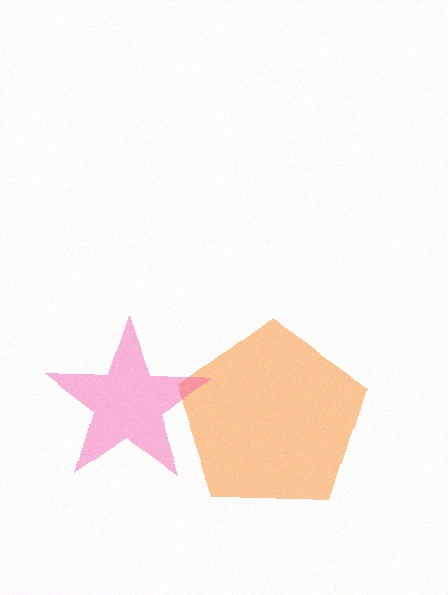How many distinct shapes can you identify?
There are 2 distinct shapes: an orange pentagon, a pink star.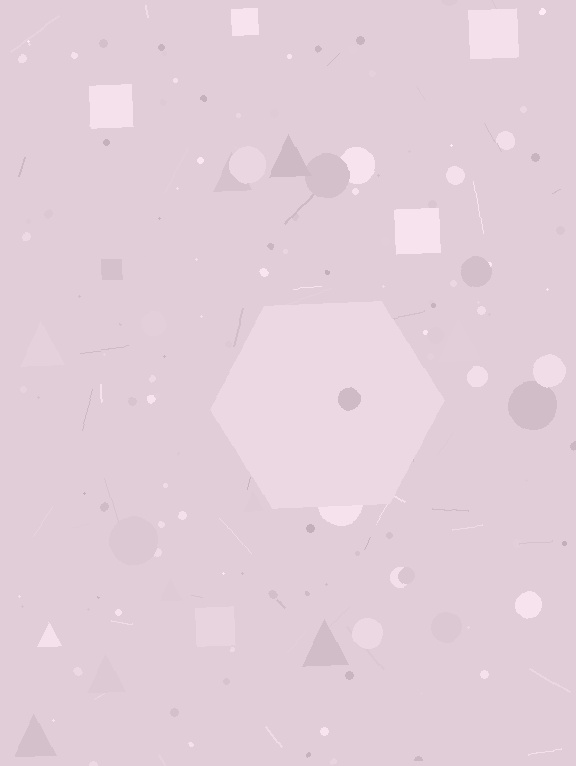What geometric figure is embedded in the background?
A hexagon is embedded in the background.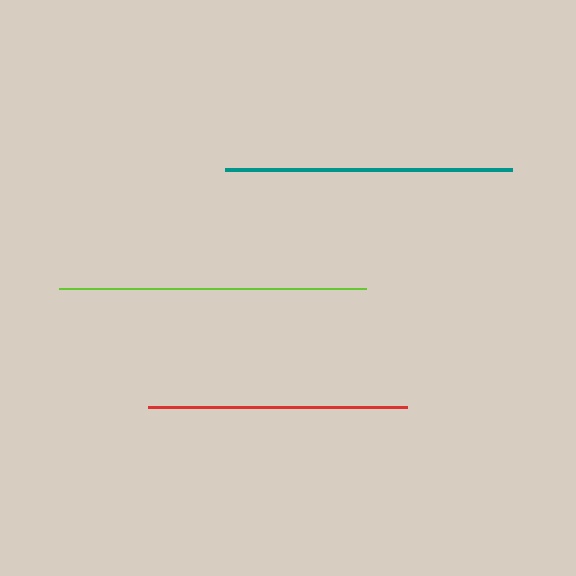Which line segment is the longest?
The lime line is the longest at approximately 307 pixels.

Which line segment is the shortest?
The red line is the shortest at approximately 259 pixels.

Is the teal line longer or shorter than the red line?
The teal line is longer than the red line.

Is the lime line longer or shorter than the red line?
The lime line is longer than the red line.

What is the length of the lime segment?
The lime segment is approximately 307 pixels long.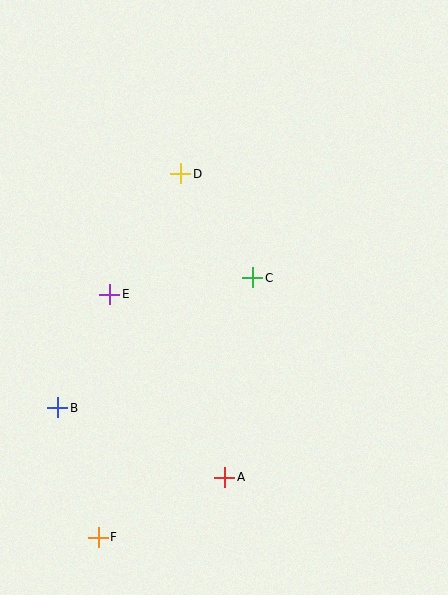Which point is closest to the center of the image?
Point C at (253, 277) is closest to the center.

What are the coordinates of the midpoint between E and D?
The midpoint between E and D is at (145, 234).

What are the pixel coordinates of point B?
Point B is at (57, 408).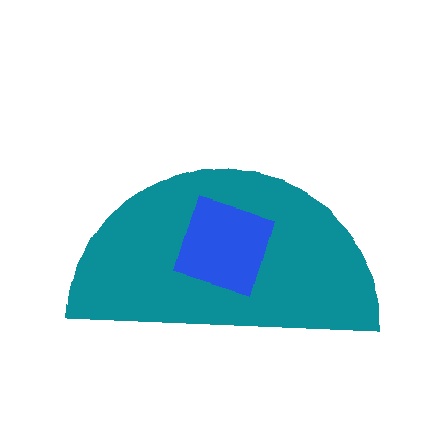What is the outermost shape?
The teal semicircle.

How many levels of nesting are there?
2.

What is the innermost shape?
The blue square.